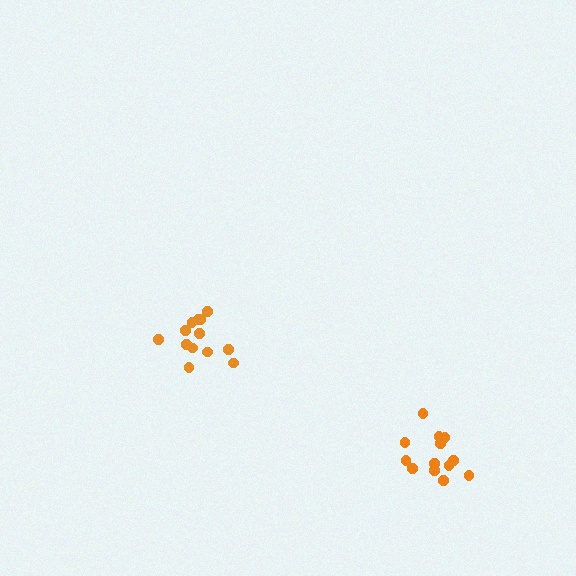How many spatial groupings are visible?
There are 2 spatial groupings.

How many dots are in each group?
Group 1: 13 dots, Group 2: 13 dots (26 total).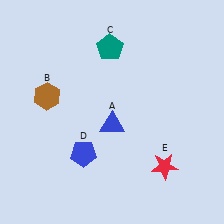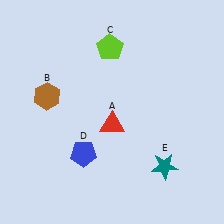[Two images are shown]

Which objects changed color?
A changed from blue to red. C changed from teal to lime. E changed from red to teal.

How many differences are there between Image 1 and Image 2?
There are 3 differences between the two images.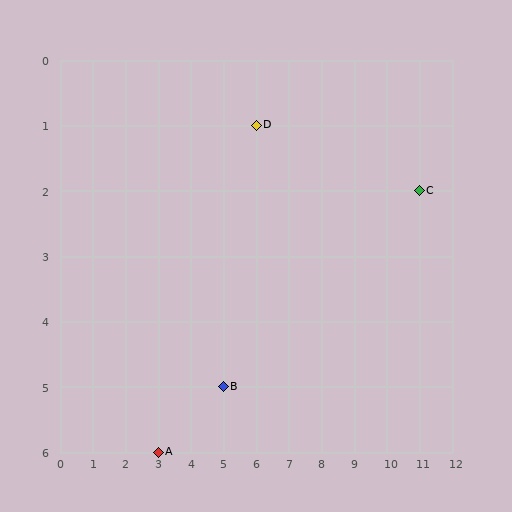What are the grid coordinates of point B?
Point B is at grid coordinates (5, 5).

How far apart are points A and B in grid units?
Points A and B are 2 columns and 1 row apart (about 2.2 grid units diagonally).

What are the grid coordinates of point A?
Point A is at grid coordinates (3, 6).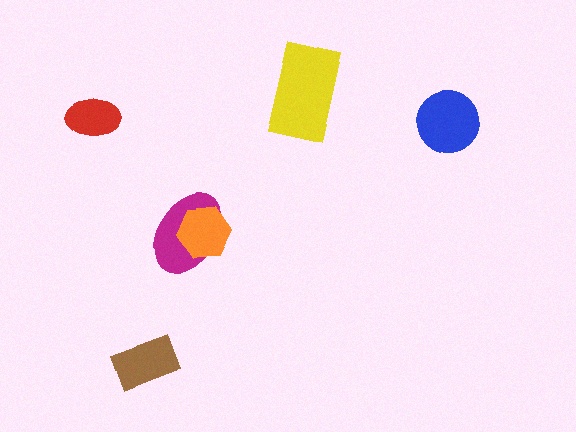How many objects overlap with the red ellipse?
0 objects overlap with the red ellipse.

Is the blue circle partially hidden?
No, no other shape covers it.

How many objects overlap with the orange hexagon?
1 object overlaps with the orange hexagon.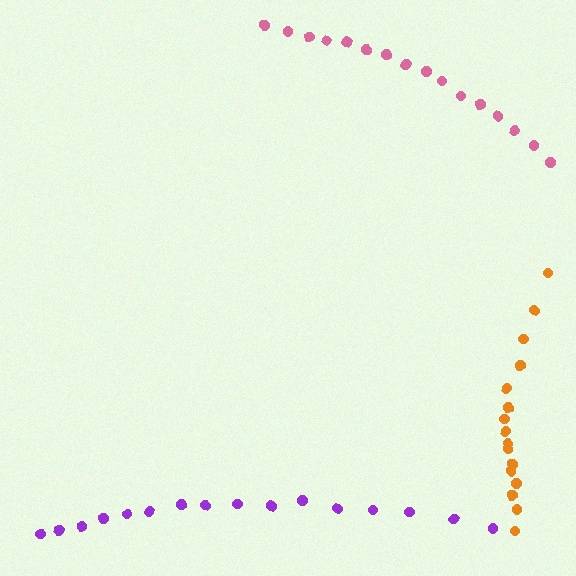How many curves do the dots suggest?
There are 3 distinct paths.